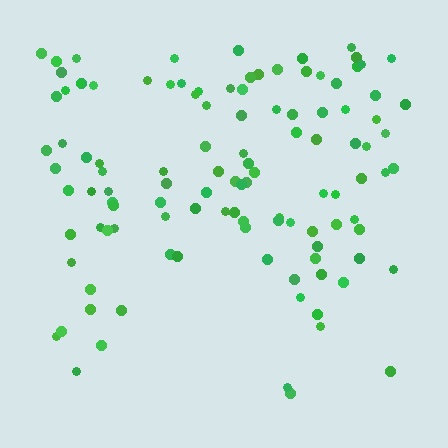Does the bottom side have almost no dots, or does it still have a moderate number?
Still a moderate number, just noticeably fewer than the top.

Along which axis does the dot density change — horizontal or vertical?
Vertical.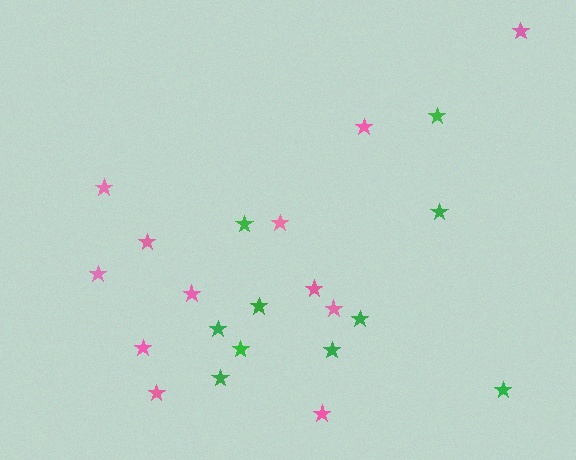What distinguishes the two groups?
There are 2 groups: one group of green stars (10) and one group of pink stars (12).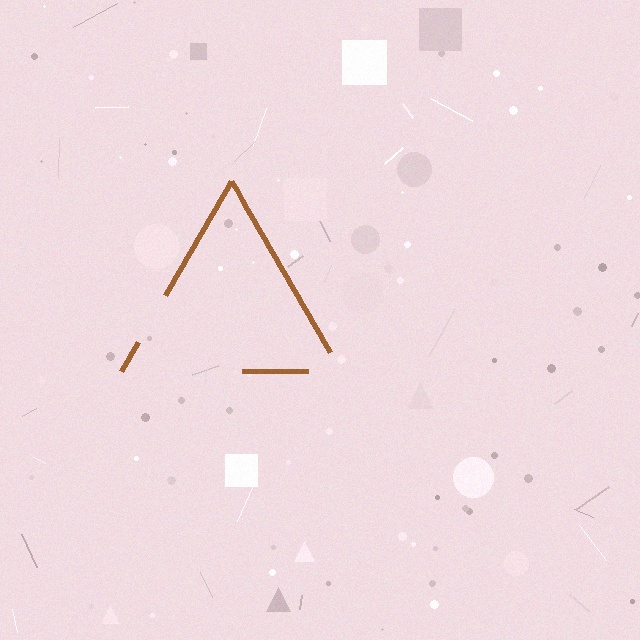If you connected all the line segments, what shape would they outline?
They would outline a triangle.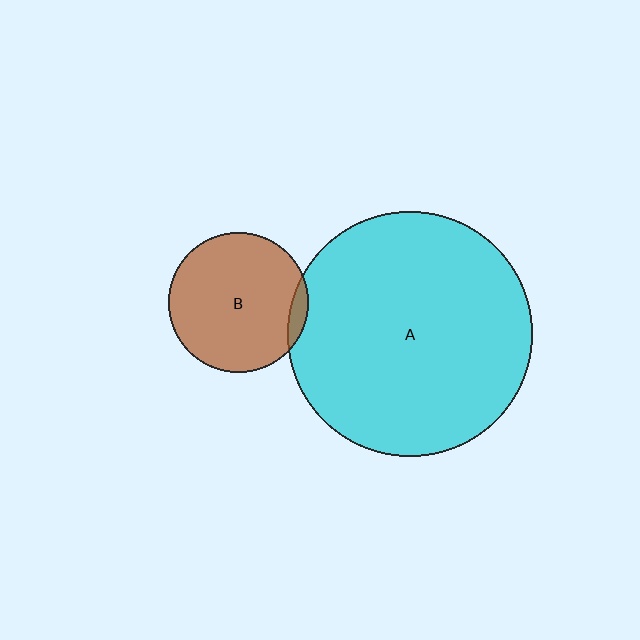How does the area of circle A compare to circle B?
Approximately 3.1 times.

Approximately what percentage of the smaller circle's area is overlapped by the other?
Approximately 5%.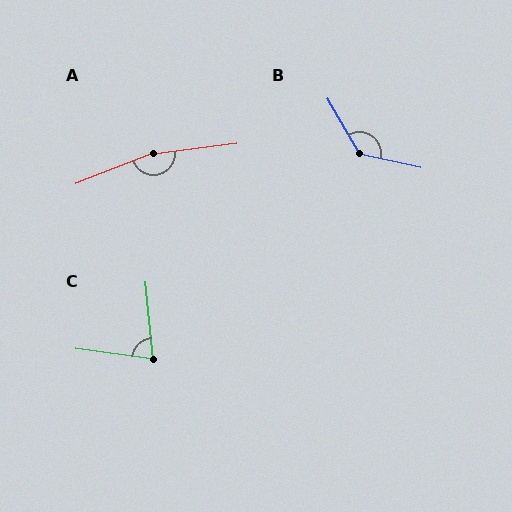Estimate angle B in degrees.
Approximately 133 degrees.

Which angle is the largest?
A, at approximately 166 degrees.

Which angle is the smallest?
C, at approximately 77 degrees.